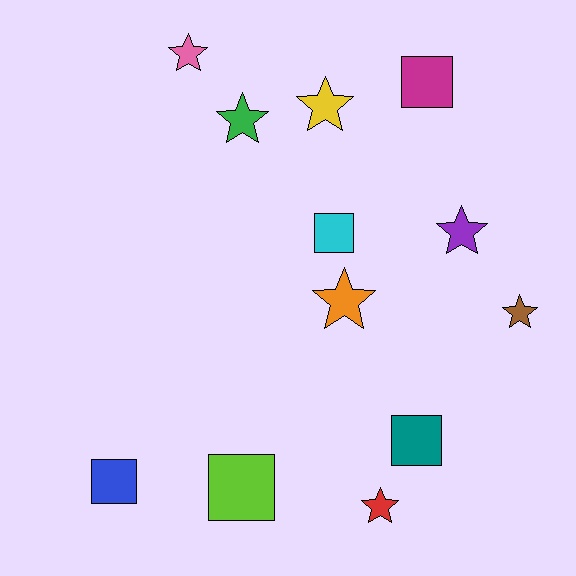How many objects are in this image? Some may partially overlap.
There are 12 objects.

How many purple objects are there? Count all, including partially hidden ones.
There is 1 purple object.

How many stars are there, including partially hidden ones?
There are 7 stars.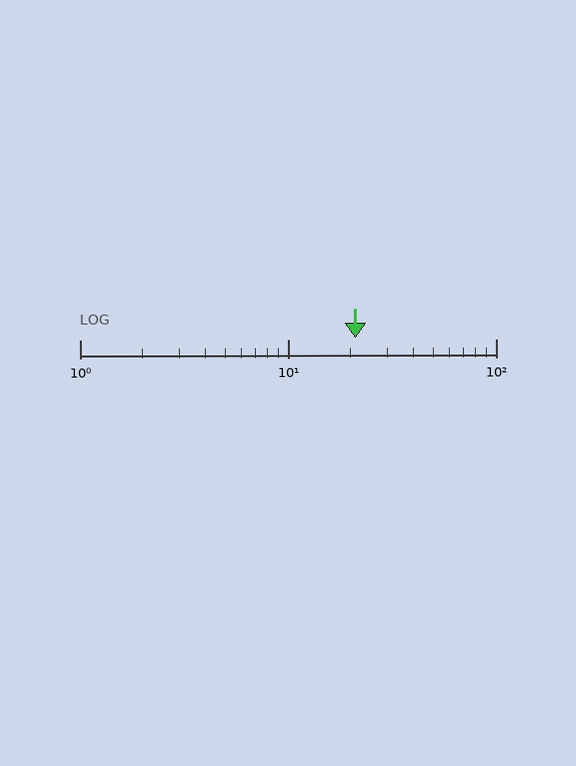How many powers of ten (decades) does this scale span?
The scale spans 2 decades, from 1 to 100.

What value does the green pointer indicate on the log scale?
The pointer indicates approximately 21.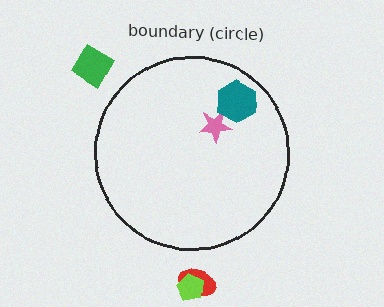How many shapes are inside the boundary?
2 inside, 3 outside.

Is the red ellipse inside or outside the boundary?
Outside.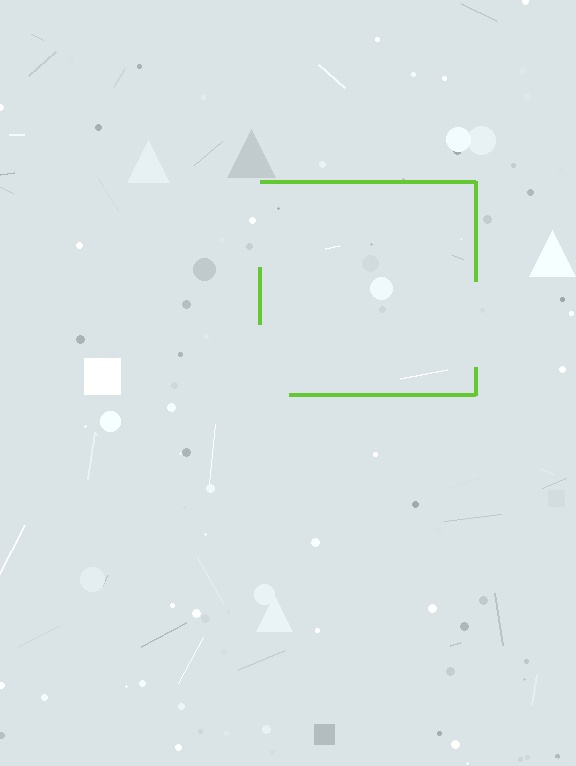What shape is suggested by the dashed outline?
The dashed outline suggests a square.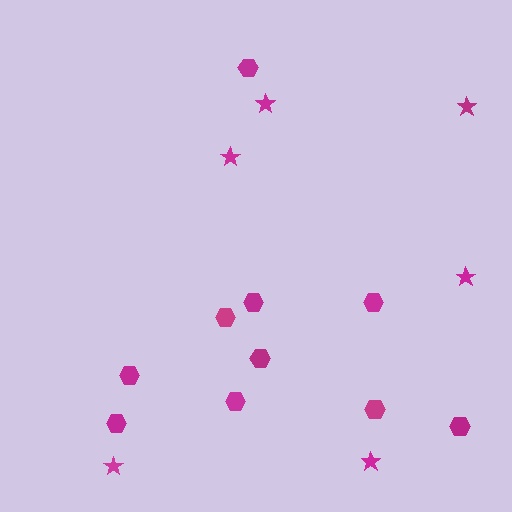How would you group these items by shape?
There are 2 groups: one group of stars (6) and one group of hexagons (10).